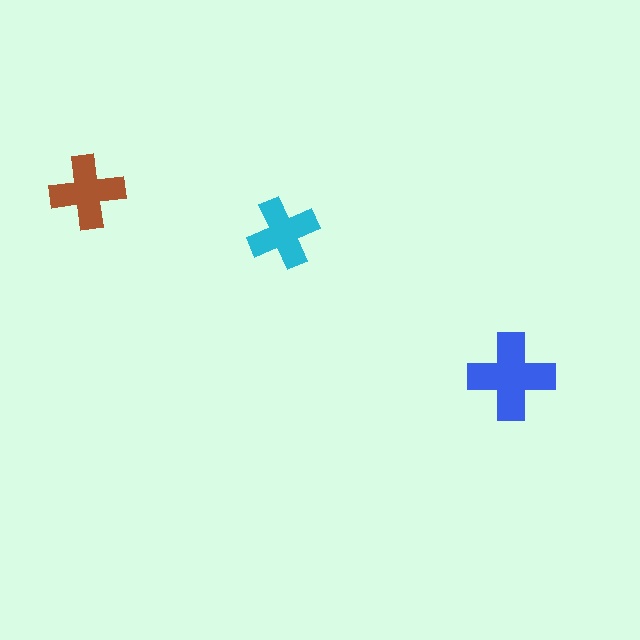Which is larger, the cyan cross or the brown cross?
The brown one.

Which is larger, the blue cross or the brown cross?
The blue one.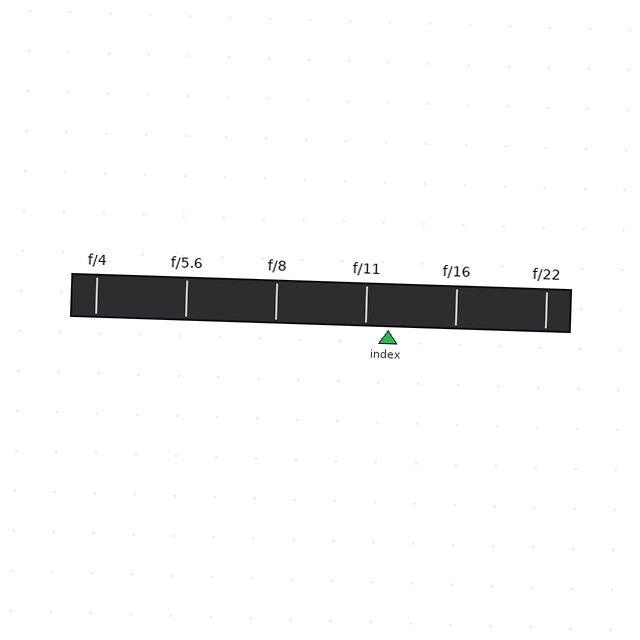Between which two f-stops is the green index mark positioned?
The index mark is between f/11 and f/16.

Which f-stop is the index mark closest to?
The index mark is closest to f/11.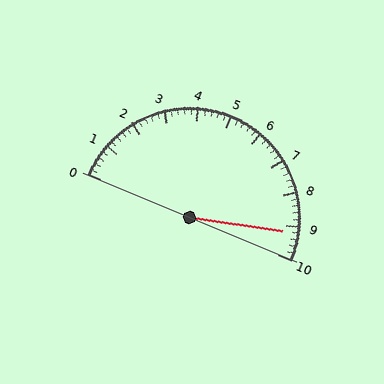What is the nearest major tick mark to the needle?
The nearest major tick mark is 9.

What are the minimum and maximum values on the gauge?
The gauge ranges from 0 to 10.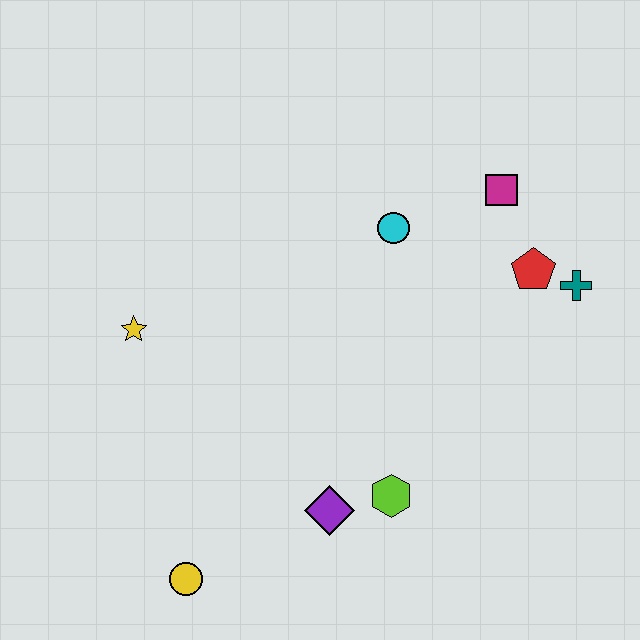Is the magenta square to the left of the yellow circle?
No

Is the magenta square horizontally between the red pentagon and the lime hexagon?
Yes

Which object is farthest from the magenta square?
The yellow circle is farthest from the magenta square.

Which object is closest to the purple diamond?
The lime hexagon is closest to the purple diamond.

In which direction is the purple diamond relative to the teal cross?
The purple diamond is to the left of the teal cross.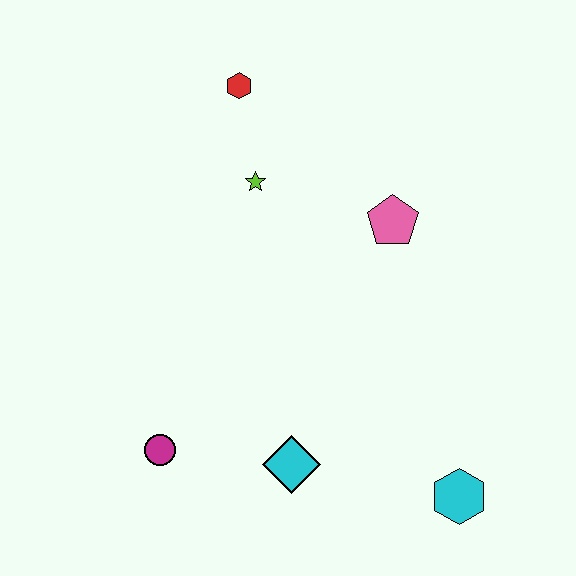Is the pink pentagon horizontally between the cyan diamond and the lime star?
No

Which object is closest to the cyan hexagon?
The cyan diamond is closest to the cyan hexagon.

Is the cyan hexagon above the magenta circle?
No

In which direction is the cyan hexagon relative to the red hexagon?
The cyan hexagon is below the red hexagon.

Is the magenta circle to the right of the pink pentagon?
No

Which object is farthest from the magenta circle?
The red hexagon is farthest from the magenta circle.